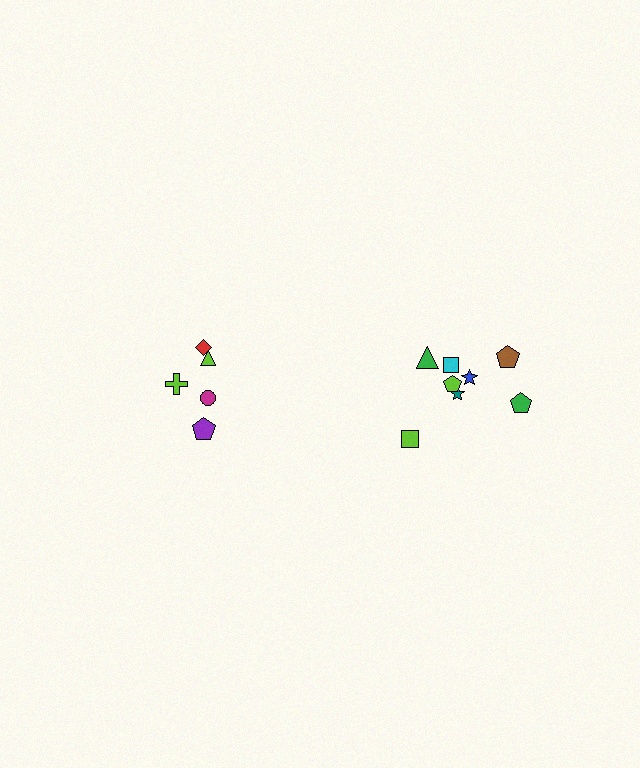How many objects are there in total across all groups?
There are 13 objects.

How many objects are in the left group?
There are 5 objects.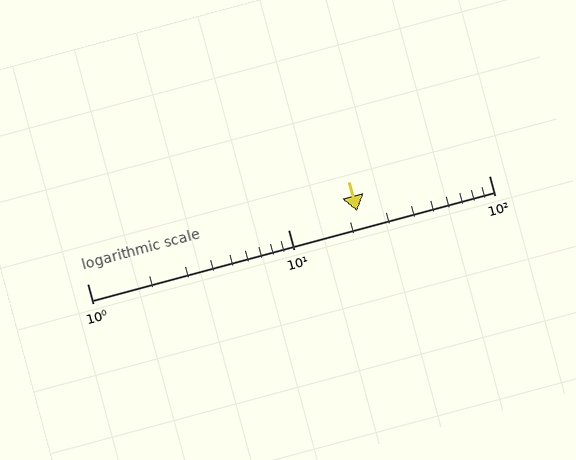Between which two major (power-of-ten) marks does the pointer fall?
The pointer is between 10 and 100.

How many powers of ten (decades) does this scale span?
The scale spans 2 decades, from 1 to 100.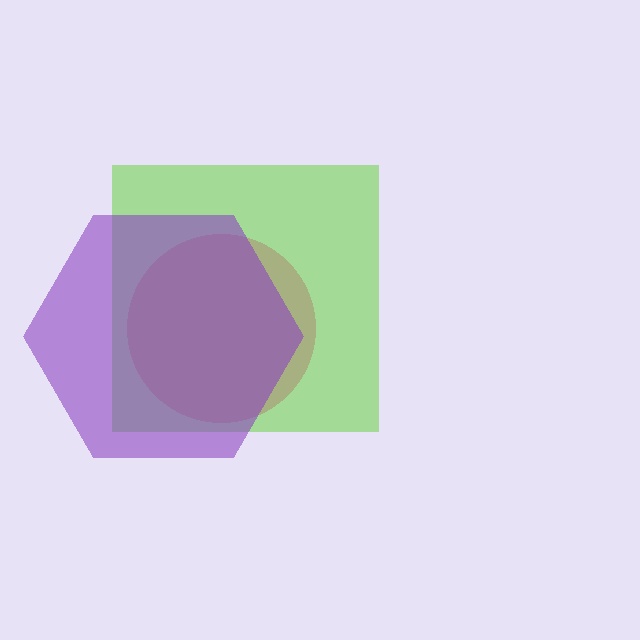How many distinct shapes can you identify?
There are 3 distinct shapes: a pink circle, a lime square, a purple hexagon.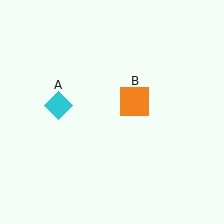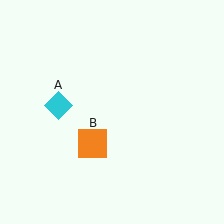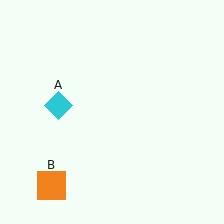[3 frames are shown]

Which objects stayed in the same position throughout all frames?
Cyan diamond (object A) remained stationary.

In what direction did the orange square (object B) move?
The orange square (object B) moved down and to the left.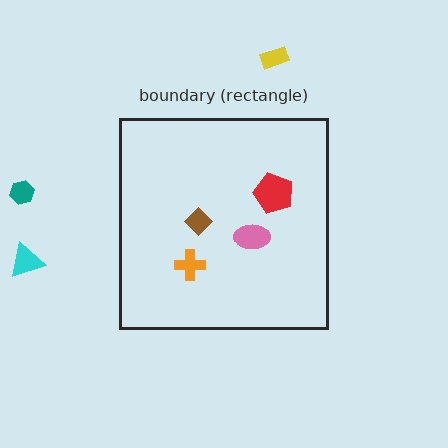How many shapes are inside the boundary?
4 inside, 3 outside.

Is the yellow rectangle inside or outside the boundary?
Outside.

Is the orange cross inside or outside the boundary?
Inside.